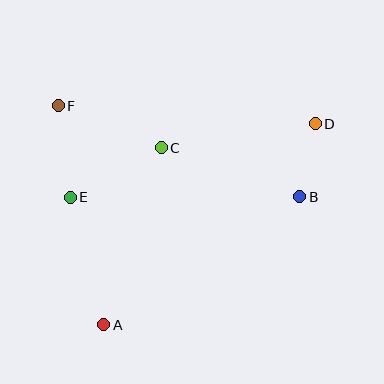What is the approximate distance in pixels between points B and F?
The distance between B and F is approximately 258 pixels.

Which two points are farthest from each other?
Points A and D are farthest from each other.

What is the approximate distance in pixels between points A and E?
The distance between A and E is approximately 132 pixels.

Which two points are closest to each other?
Points B and D are closest to each other.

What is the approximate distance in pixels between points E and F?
The distance between E and F is approximately 92 pixels.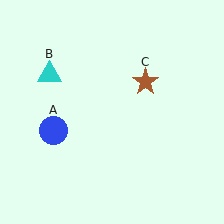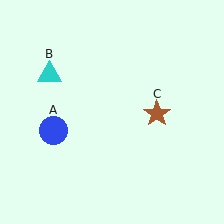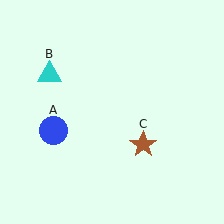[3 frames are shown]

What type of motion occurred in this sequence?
The brown star (object C) rotated clockwise around the center of the scene.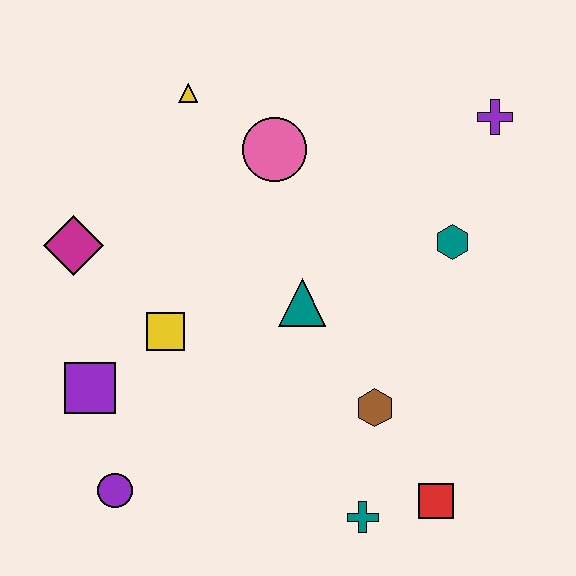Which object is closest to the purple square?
The yellow square is closest to the purple square.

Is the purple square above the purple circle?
Yes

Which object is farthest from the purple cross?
The purple circle is farthest from the purple cross.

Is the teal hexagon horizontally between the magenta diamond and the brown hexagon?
No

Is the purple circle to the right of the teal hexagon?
No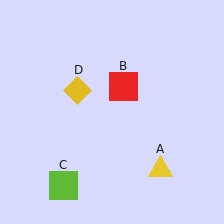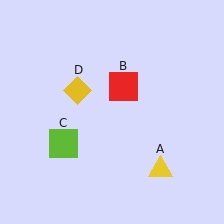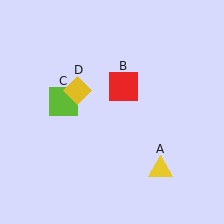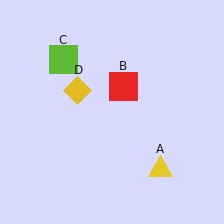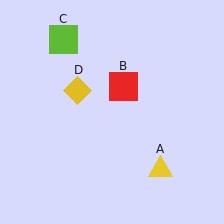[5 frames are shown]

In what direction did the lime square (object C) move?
The lime square (object C) moved up.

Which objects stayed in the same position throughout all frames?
Yellow triangle (object A) and red square (object B) and yellow diamond (object D) remained stationary.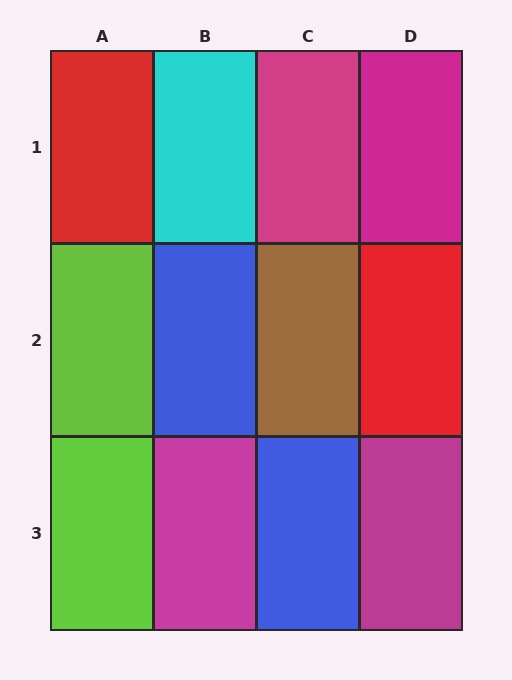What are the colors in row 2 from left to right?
Lime, blue, brown, red.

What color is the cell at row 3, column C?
Blue.